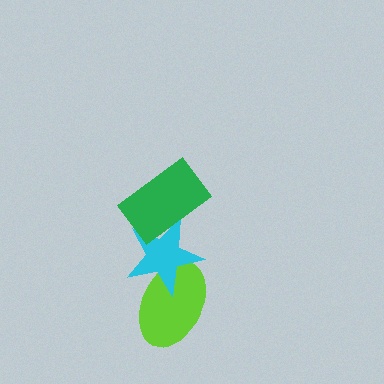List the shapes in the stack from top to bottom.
From top to bottom: the green rectangle, the cyan star, the lime ellipse.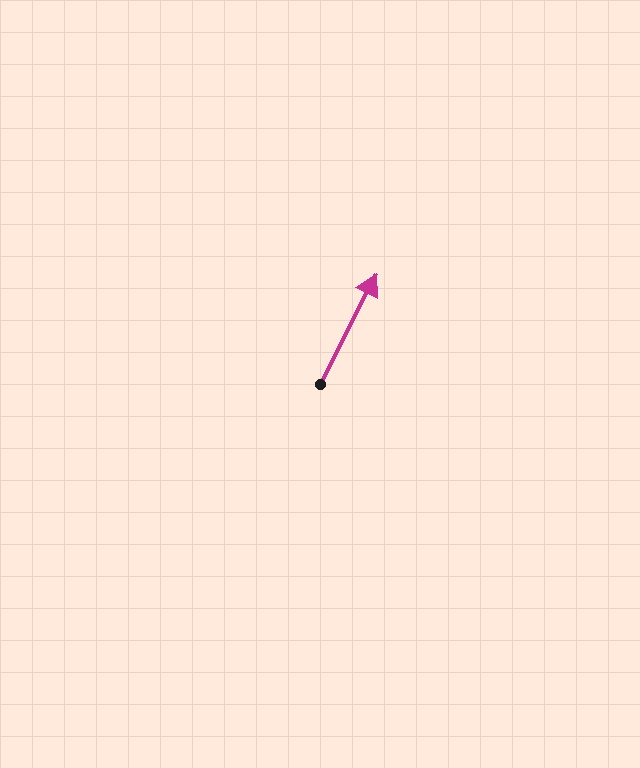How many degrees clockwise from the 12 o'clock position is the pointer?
Approximately 27 degrees.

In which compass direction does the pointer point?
Northeast.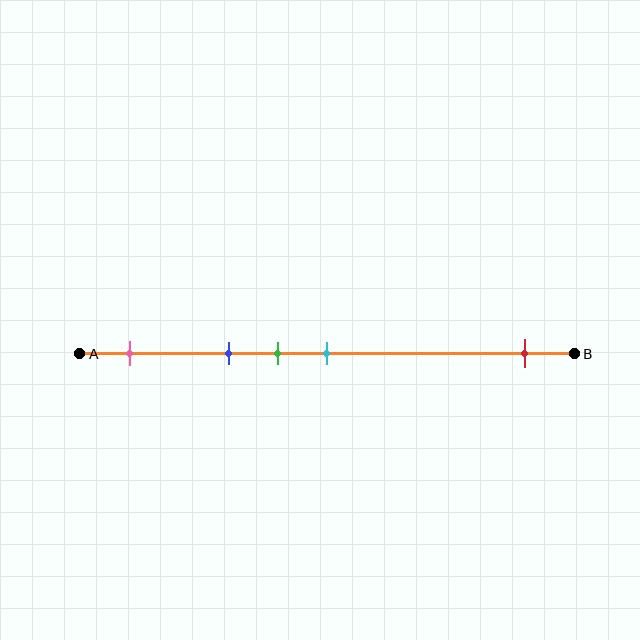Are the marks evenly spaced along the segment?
No, the marks are not evenly spaced.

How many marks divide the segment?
There are 5 marks dividing the segment.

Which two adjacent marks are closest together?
The green and cyan marks are the closest adjacent pair.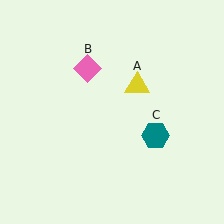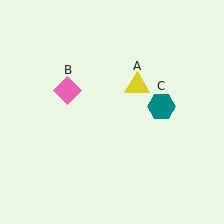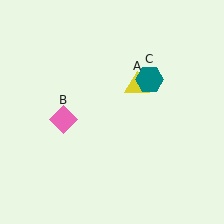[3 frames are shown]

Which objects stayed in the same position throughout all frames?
Yellow triangle (object A) remained stationary.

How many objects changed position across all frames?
2 objects changed position: pink diamond (object B), teal hexagon (object C).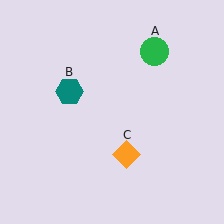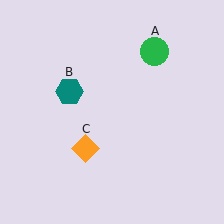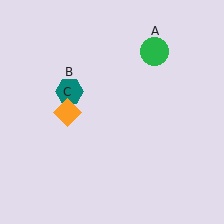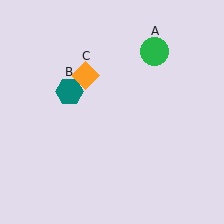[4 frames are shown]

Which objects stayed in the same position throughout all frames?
Green circle (object A) and teal hexagon (object B) remained stationary.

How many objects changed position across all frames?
1 object changed position: orange diamond (object C).